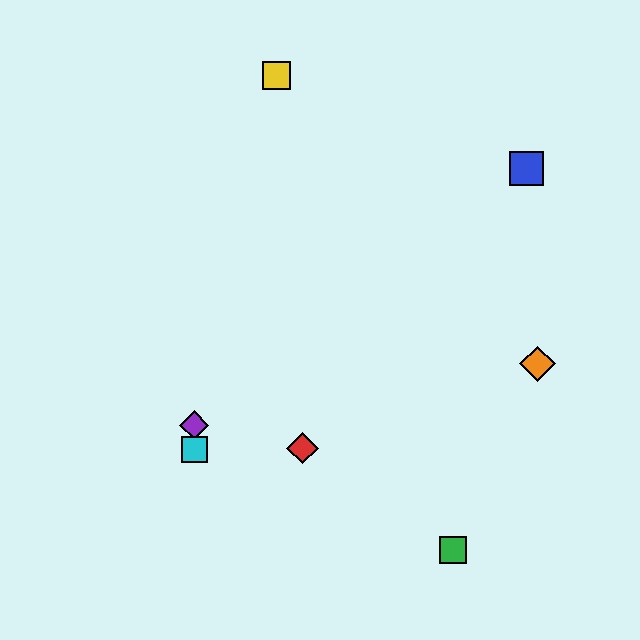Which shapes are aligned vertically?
The purple diamond, the cyan square are aligned vertically.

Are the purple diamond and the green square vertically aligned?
No, the purple diamond is at x≈194 and the green square is at x≈453.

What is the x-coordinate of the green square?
The green square is at x≈453.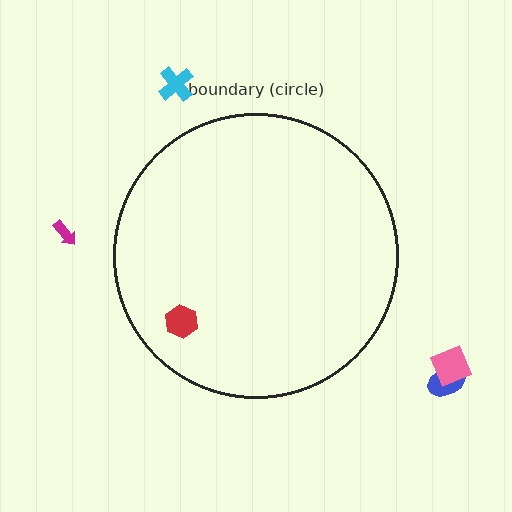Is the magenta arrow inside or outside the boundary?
Outside.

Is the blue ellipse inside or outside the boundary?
Outside.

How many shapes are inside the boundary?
1 inside, 4 outside.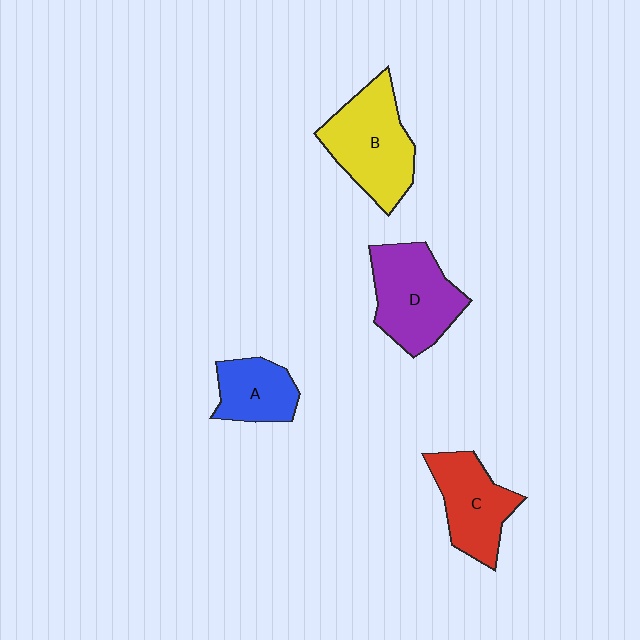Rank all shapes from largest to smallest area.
From largest to smallest: B (yellow), D (purple), C (red), A (blue).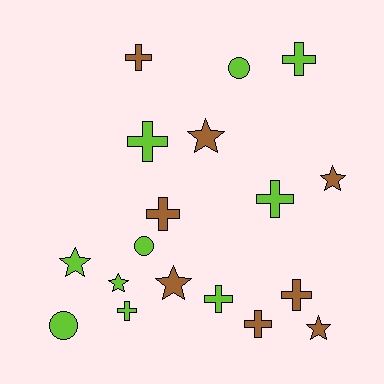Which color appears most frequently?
Lime, with 10 objects.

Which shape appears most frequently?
Cross, with 9 objects.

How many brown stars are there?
There are 4 brown stars.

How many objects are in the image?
There are 18 objects.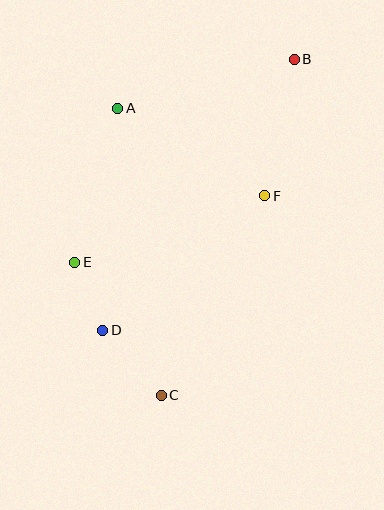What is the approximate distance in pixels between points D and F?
The distance between D and F is approximately 211 pixels.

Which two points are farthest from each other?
Points B and C are farthest from each other.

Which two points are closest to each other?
Points D and E are closest to each other.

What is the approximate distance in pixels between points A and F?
The distance between A and F is approximately 171 pixels.